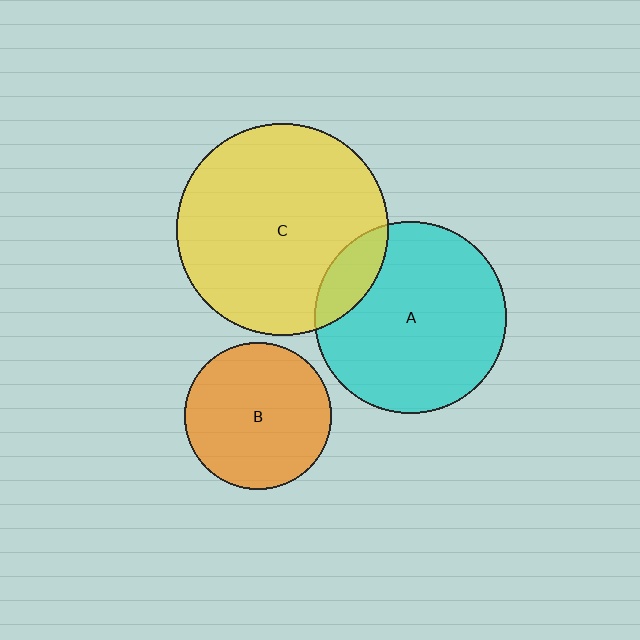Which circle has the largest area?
Circle C (yellow).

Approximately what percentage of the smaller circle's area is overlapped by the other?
Approximately 15%.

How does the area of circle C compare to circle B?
Approximately 2.1 times.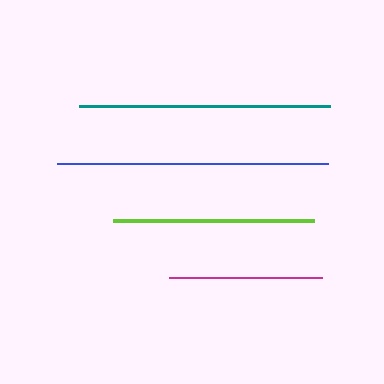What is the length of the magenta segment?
The magenta segment is approximately 153 pixels long.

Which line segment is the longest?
The blue line is the longest at approximately 271 pixels.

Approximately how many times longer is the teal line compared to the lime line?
The teal line is approximately 1.3 times the length of the lime line.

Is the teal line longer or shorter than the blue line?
The blue line is longer than the teal line.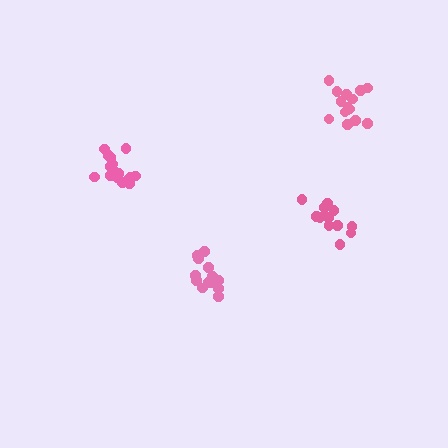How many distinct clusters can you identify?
There are 4 distinct clusters.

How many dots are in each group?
Group 1: 13 dots, Group 2: 15 dots, Group 3: 13 dots, Group 4: 16 dots (57 total).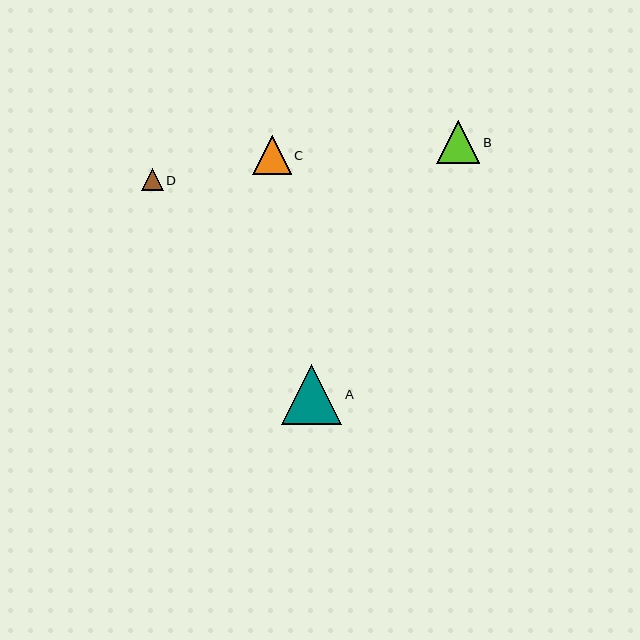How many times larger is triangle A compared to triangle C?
Triangle A is approximately 1.5 times the size of triangle C.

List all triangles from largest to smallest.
From largest to smallest: A, B, C, D.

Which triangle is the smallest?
Triangle D is the smallest with a size of approximately 22 pixels.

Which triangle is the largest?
Triangle A is the largest with a size of approximately 60 pixels.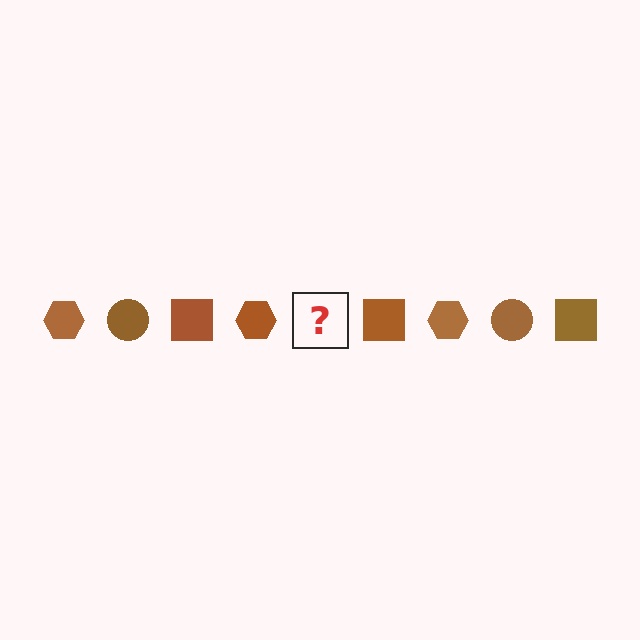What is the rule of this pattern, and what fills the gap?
The rule is that the pattern cycles through hexagon, circle, square shapes in brown. The gap should be filled with a brown circle.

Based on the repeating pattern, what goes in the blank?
The blank should be a brown circle.